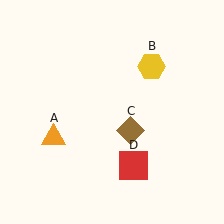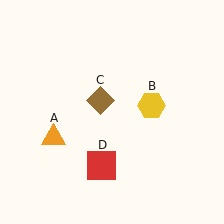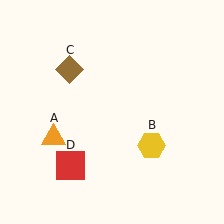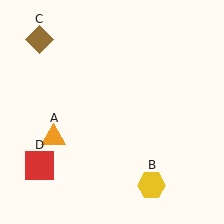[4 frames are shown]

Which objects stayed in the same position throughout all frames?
Orange triangle (object A) remained stationary.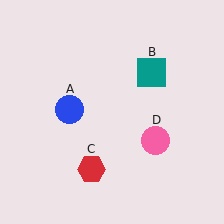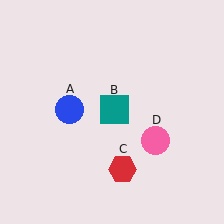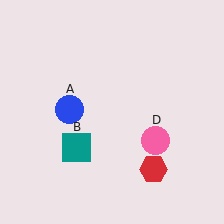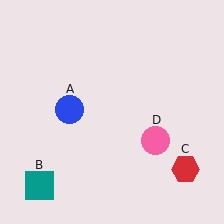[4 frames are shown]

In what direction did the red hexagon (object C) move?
The red hexagon (object C) moved right.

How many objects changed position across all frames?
2 objects changed position: teal square (object B), red hexagon (object C).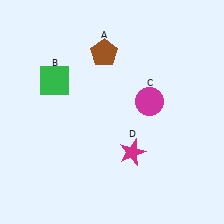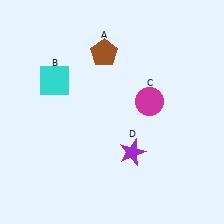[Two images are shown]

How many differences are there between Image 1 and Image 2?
There are 2 differences between the two images.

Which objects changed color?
B changed from green to cyan. D changed from magenta to purple.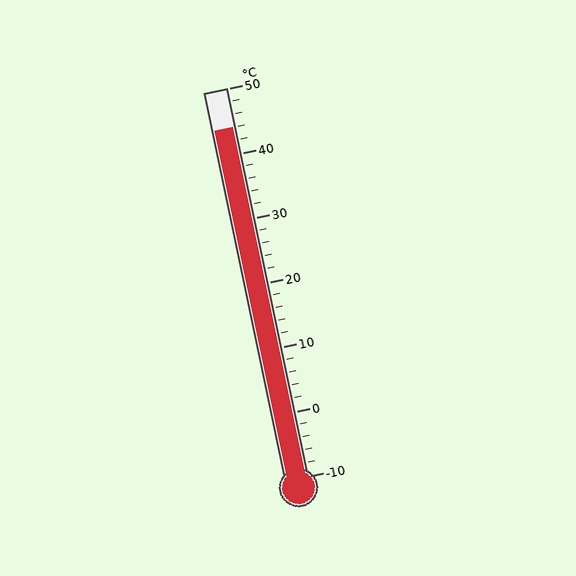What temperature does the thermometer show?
The thermometer shows approximately 44°C.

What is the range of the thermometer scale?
The thermometer scale ranges from -10°C to 50°C.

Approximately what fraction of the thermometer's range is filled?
The thermometer is filled to approximately 90% of its range.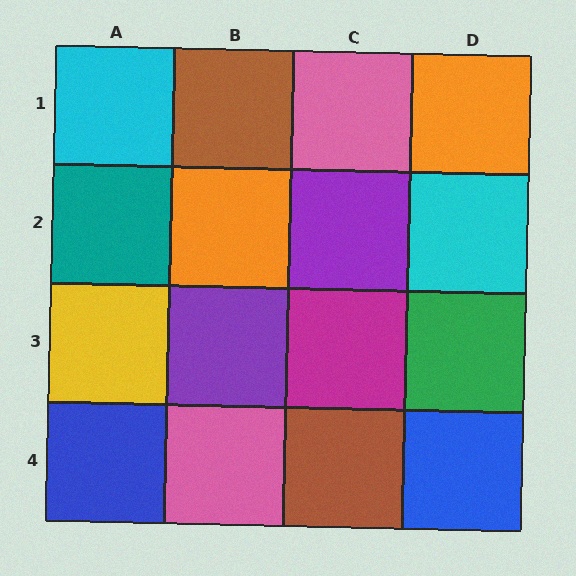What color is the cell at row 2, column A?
Teal.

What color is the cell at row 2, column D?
Cyan.